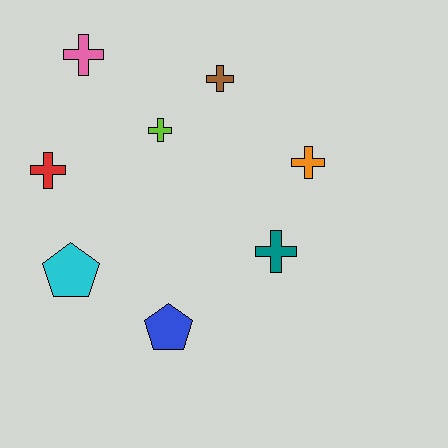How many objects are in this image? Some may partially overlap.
There are 8 objects.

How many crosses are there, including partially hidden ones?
There are 6 crosses.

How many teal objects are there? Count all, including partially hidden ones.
There is 1 teal object.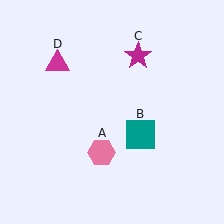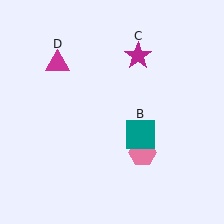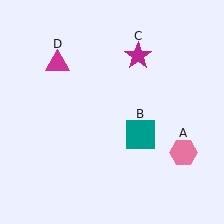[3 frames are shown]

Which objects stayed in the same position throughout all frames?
Teal square (object B) and magenta star (object C) and magenta triangle (object D) remained stationary.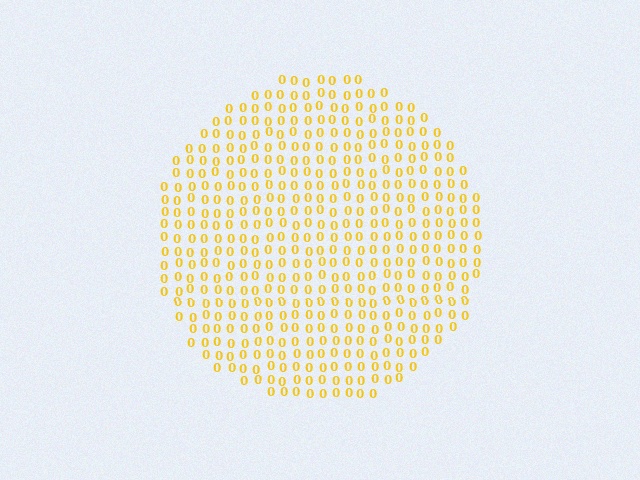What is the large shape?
The large shape is a circle.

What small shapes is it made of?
It is made of small digit 0's.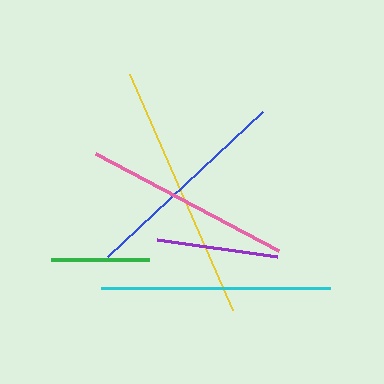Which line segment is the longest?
The yellow line is the longest at approximately 257 pixels.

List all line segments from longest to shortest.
From longest to shortest: yellow, cyan, blue, pink, purple, green.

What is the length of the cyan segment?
The cyan segment is approximately 229 pixels long.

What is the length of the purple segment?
The purple segment is approximately 121 pixels long.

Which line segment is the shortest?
The green line is the shortest at approximately 98 pixels.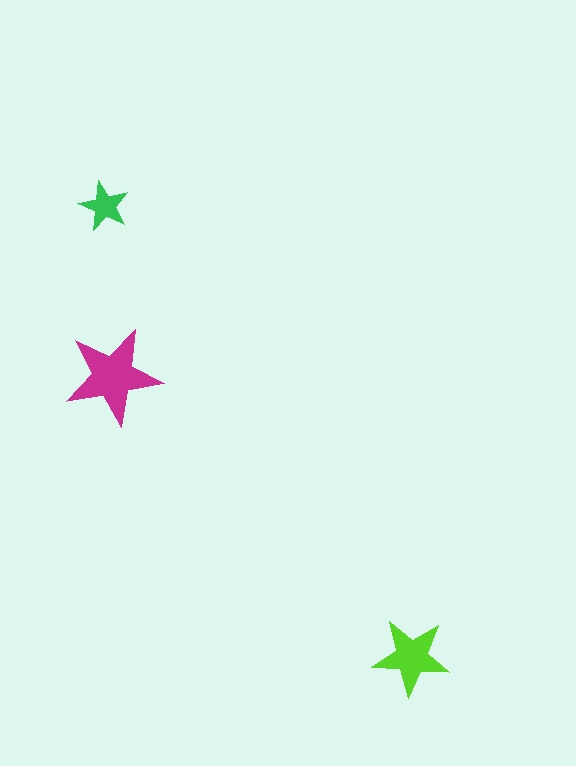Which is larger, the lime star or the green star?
The lime one.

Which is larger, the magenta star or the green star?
The magenta one.